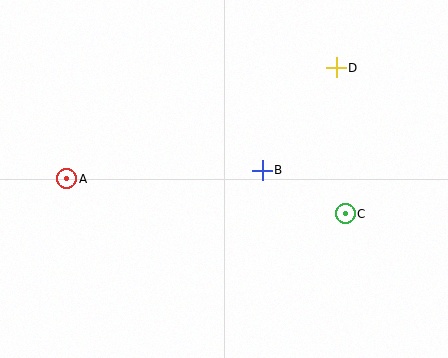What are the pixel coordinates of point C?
Point C is at (345, 214).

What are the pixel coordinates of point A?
Point A is at (67, 179).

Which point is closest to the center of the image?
Point B at (262, 170) is closest to the center.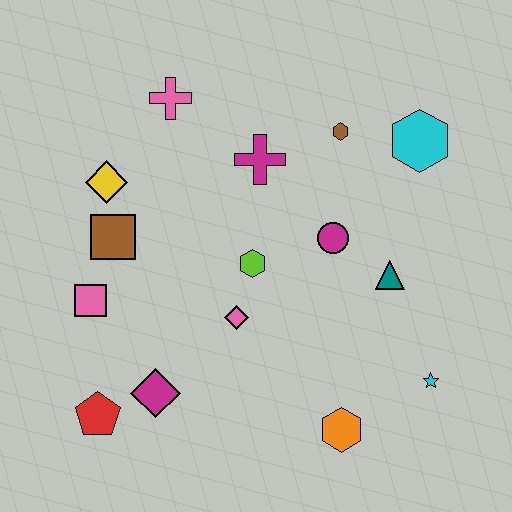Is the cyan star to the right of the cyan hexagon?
Yes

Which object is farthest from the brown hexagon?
The red pentagon is farthest from the brown hexagon.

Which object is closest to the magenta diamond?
The red pentagon is closest to the magenta diamond.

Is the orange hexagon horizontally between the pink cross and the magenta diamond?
No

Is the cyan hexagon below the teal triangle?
No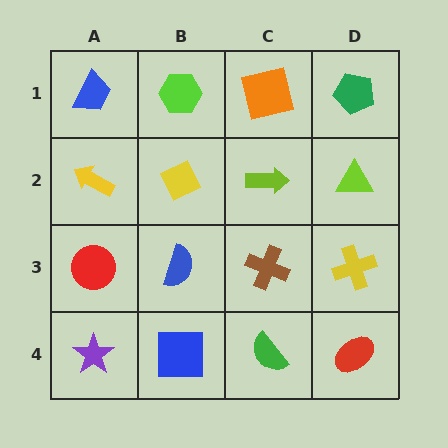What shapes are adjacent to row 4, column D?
A yellow cross (row 3, column D), a green semicircle (row 4, column C).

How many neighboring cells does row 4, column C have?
3.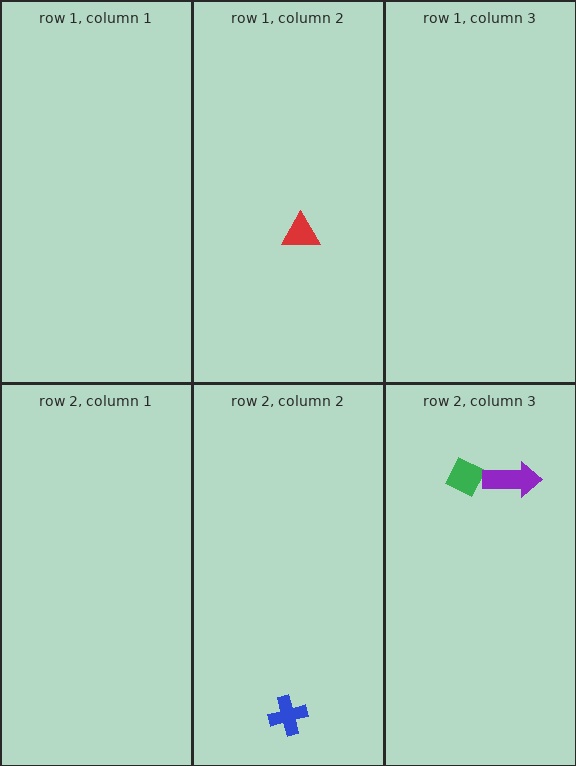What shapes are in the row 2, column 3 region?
The green diamond, the purple arrow.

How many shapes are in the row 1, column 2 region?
1.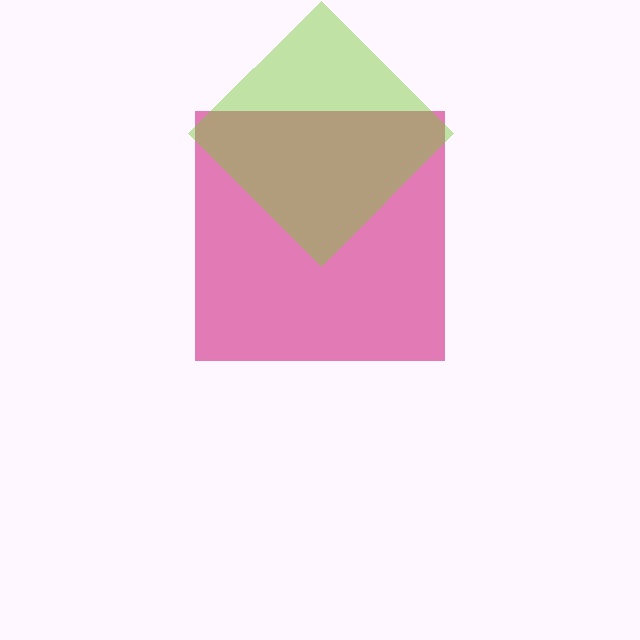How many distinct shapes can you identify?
There are 2 distinct shapes: a magenta square, a lime diamond.